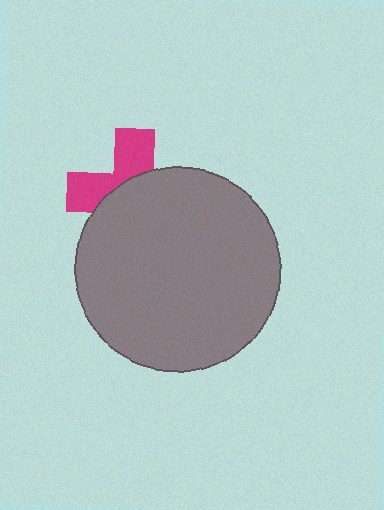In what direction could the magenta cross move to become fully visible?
The magenta cross could move up. That would shift it out from behind the gray circle entirely.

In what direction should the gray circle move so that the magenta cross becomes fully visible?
The gray circle should move down. That is the shortest direction to clear the overlap and leave the magenta cross fully visible.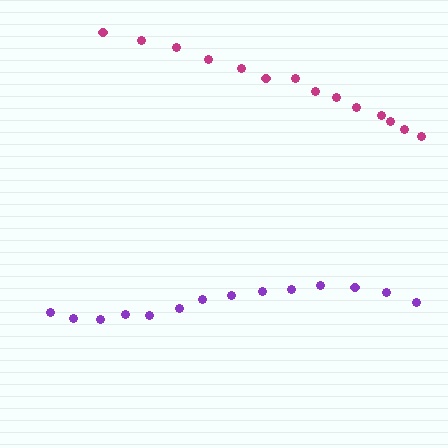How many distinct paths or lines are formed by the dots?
There are 2 distinct paths.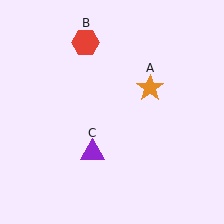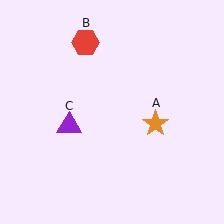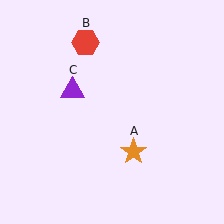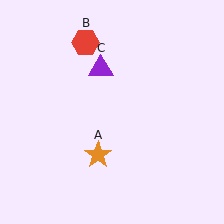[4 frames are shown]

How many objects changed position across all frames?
2 objects changed position: orange star (object A), purple triangle (object C).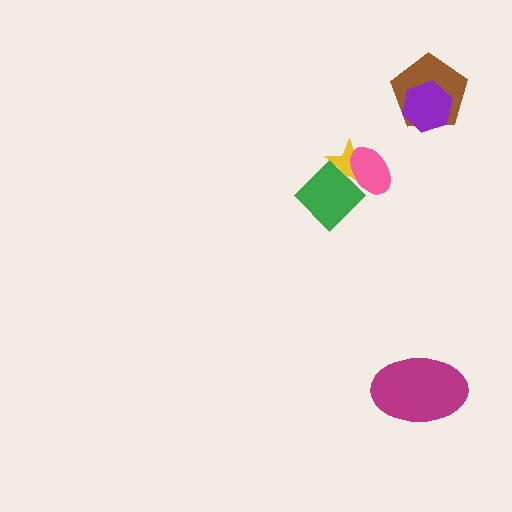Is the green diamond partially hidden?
Yes, it is partially covered by another shape.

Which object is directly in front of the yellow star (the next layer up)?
The green diamond is directly in front of the yellow star.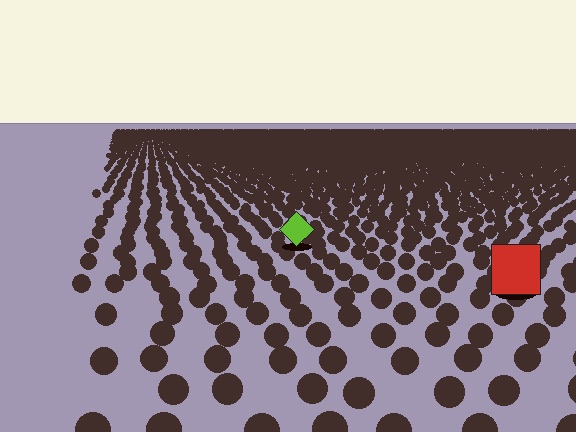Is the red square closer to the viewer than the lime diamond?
Yes. The red square is closer — you can tell from the texture gradient: the ground texture is coarser near it.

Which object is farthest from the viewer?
The lime diamond is farthest from the viewer. It appears smaller and the ground texture around it is denser.